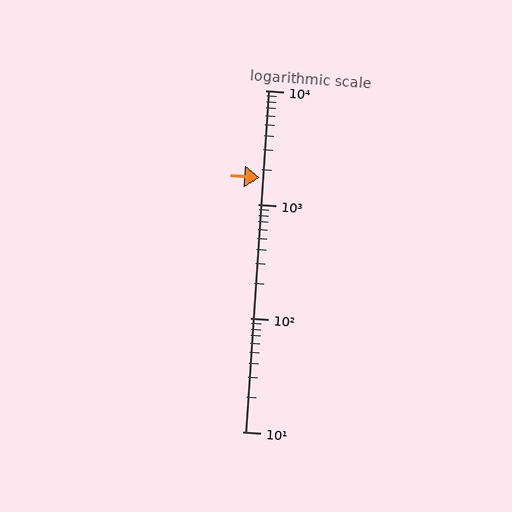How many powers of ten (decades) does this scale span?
The scale spans 3 decades, from 10 to 10000.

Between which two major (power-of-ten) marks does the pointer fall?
The pointer is between 1000 and 10000.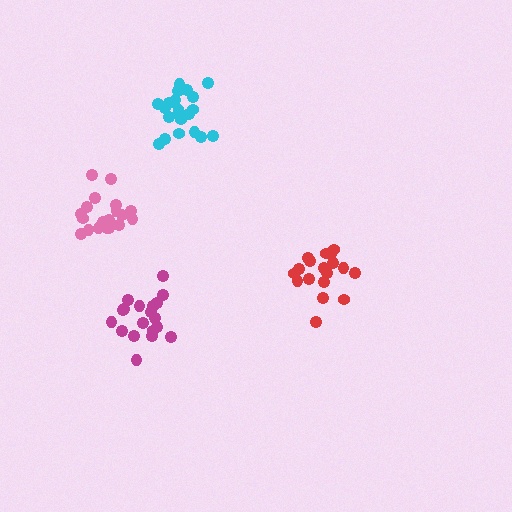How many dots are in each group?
Group 1: 21 dots, Group 2: 18 dots, Group 3: 19 dots, Group 4: 20 dots (78 total).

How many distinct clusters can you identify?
There are 4 distinct clusters.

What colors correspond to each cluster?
The clusters are colored: cyan, red, magenta, pink.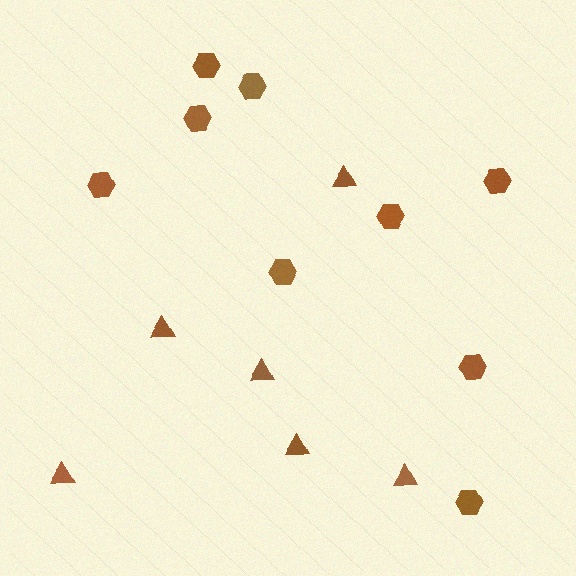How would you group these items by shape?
There are 2 groups: one group of triangles (6) and one group of hexagons (9).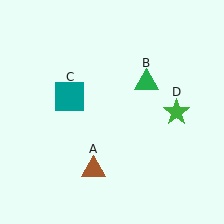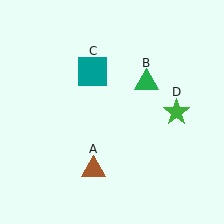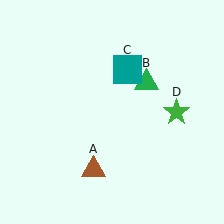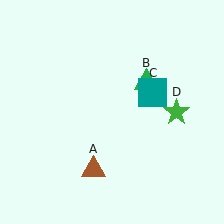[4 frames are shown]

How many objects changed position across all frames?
1 object changed position: teal square (object C).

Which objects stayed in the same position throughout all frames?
Brown triangle (object A) and green triangle (object B) and green star (object D) remained stationary.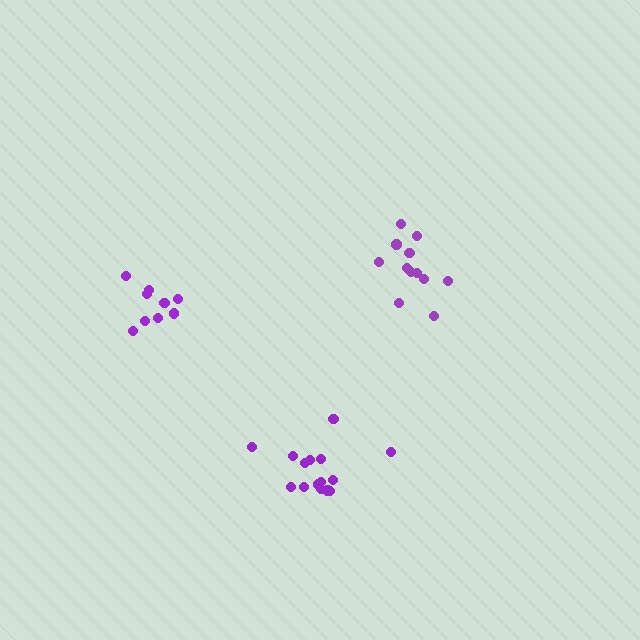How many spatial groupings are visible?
There are 3 spatial groupings.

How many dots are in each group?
Group 1: 12 dots, Group 2: 15 dots, Group 3: 10 dots (37 total).